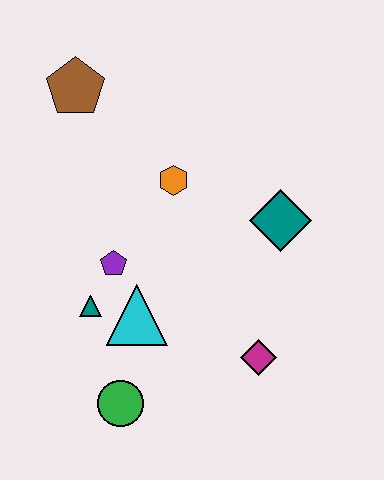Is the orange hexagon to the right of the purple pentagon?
Yes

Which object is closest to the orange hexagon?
The purple pentagon is closest to the orange hexagon.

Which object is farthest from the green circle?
The brown pentagon is farthest from the green circle.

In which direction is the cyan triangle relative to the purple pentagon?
The cyan triangle is below the purple pentagon.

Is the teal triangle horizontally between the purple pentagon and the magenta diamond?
No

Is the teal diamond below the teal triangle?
No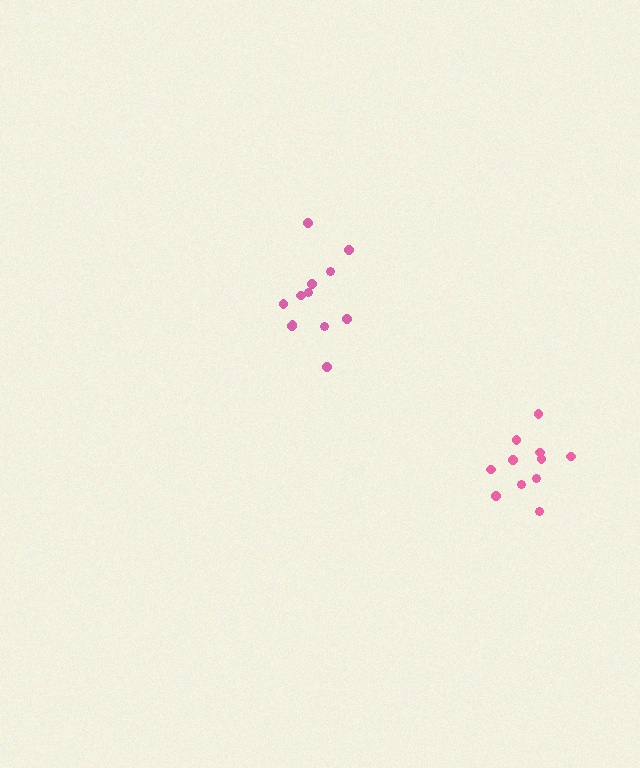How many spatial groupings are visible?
There are 2 spatial groupings.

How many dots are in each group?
Group 1: 12 dots, Group 2: 11 dots (23 total).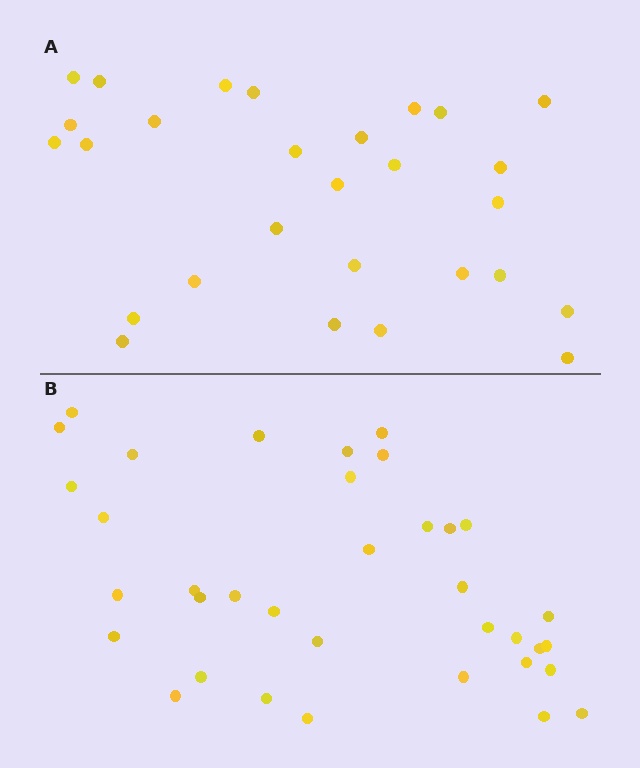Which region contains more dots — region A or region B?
Region B (the bottom region) has more dots.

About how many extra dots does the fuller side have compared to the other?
Region B has roughly 8 or so more dots than region A.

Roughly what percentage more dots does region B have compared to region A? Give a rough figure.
About 30% more.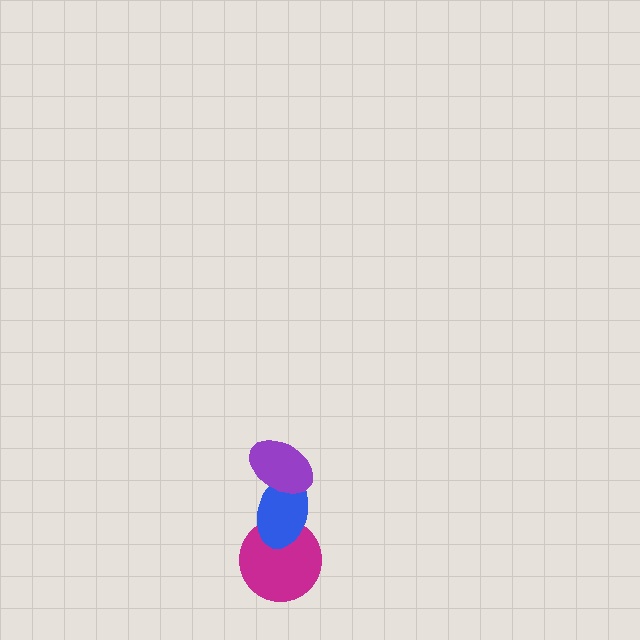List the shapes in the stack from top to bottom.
From top to bottom: the purple ellipse, the blue ellipse, the magenta circle.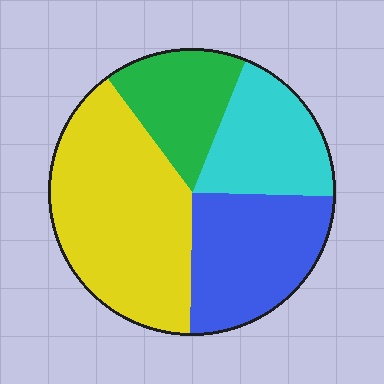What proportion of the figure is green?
Green takes up about one sixth (1/6) of the figure.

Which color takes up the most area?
Yellow, at roughly 40%.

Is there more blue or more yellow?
Yellow.